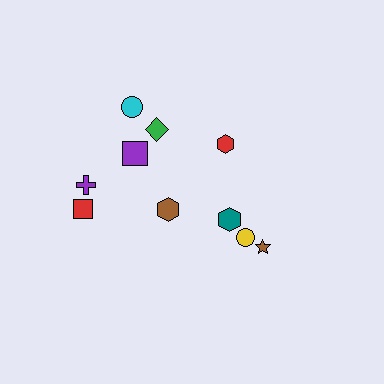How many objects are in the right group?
There are 4 objects.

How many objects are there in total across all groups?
There are 10 objects.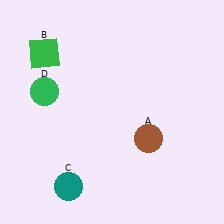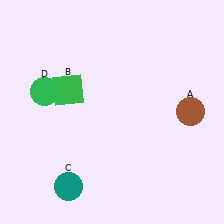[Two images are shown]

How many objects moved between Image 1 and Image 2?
2 objects moved between the two images.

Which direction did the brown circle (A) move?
The brown circle (A) moved right.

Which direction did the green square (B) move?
The green square (B) moved down.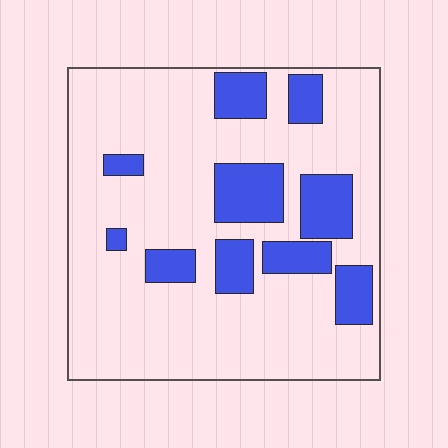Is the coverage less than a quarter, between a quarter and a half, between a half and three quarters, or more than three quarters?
Less than a quarter.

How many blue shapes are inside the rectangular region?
10.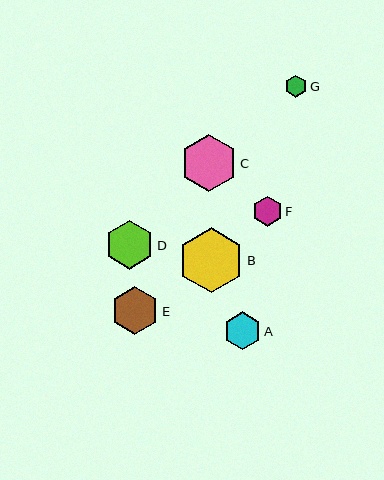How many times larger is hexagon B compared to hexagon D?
Hexagon B is approximately 1.3 times the size of hexagon D.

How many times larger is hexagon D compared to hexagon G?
Hexagon D is approximately 2.2 times the size of hexagon G.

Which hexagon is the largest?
Hexagon B is the largest with a size of approximately 65 pixels.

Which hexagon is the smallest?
Hexagon G is the smallest with a size of approximately 22 pixels.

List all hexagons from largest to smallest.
From largest to smallest: B, C, D, E, A, F, G.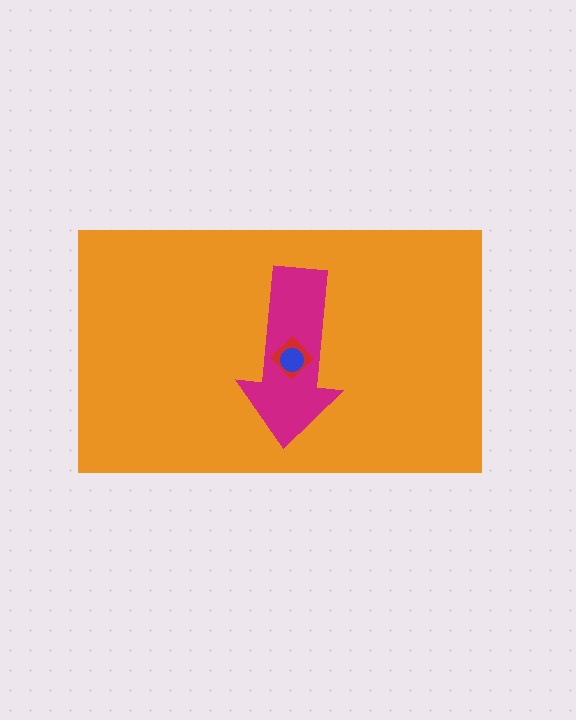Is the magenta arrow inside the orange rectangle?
Yes.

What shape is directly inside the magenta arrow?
The red diamond.